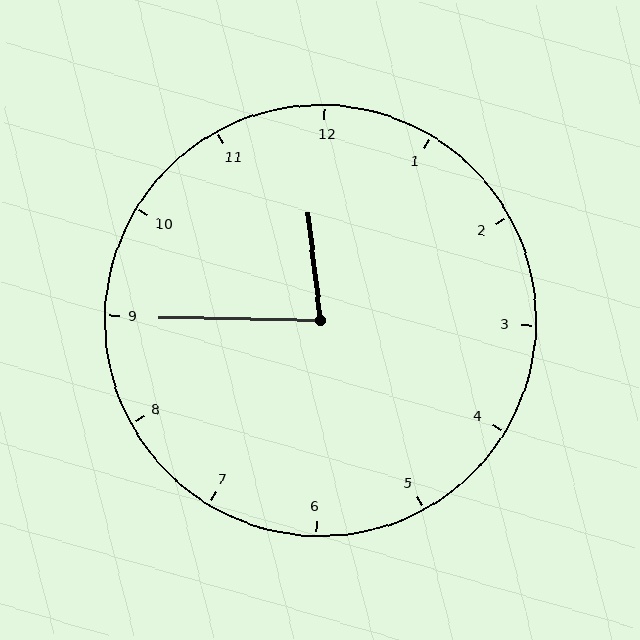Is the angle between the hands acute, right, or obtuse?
It is acute.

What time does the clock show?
11:45.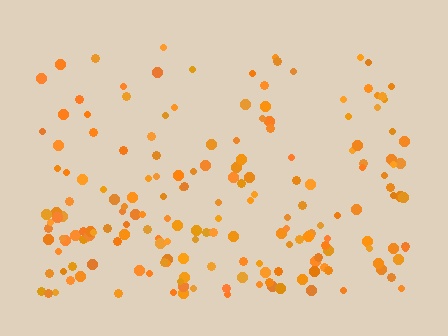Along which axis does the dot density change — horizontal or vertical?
Vertical.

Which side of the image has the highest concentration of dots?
The bottom.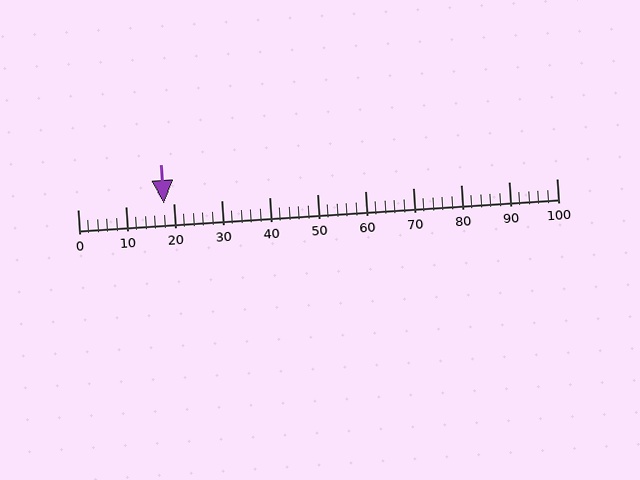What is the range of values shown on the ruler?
The ruler shows values from 0 to 100.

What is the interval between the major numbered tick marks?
The major tick marks are spaced 10 units apart.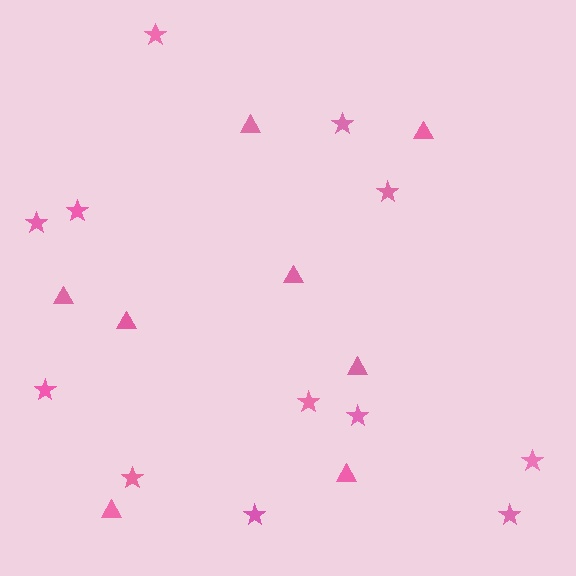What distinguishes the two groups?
There are 2 groups: one group of triangles (8) and one group of stars (12).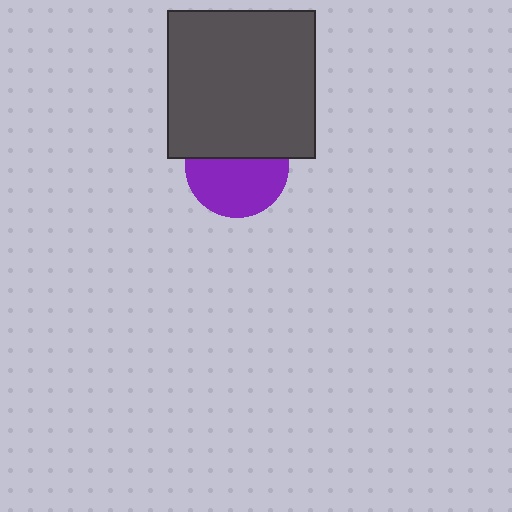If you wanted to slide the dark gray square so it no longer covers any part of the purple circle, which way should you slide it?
Slide it up — that is the most direct way to separate the two shapes.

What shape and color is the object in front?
The object in front is a dark gray square.